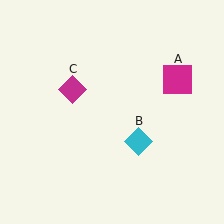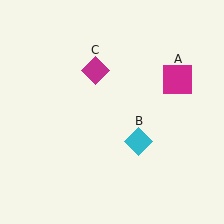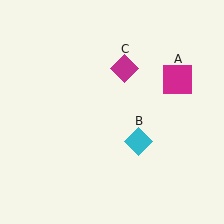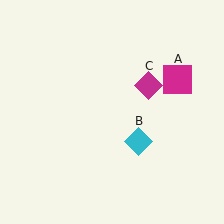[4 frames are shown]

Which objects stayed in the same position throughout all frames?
Magenta square (object A) and cyan diamond (object B) remained stationary.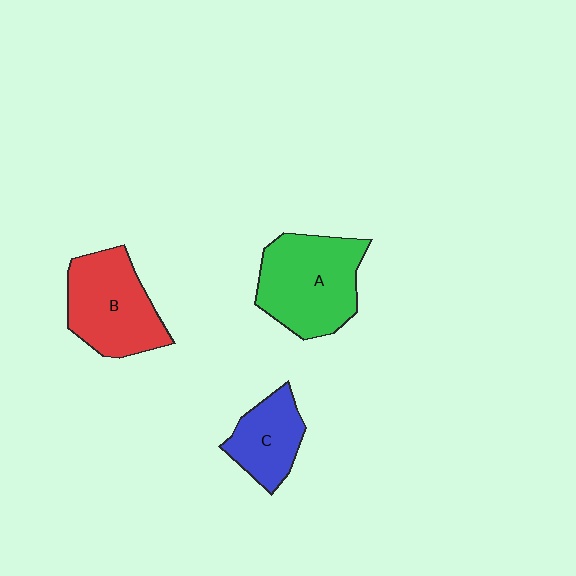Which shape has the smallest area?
Shape C (blue).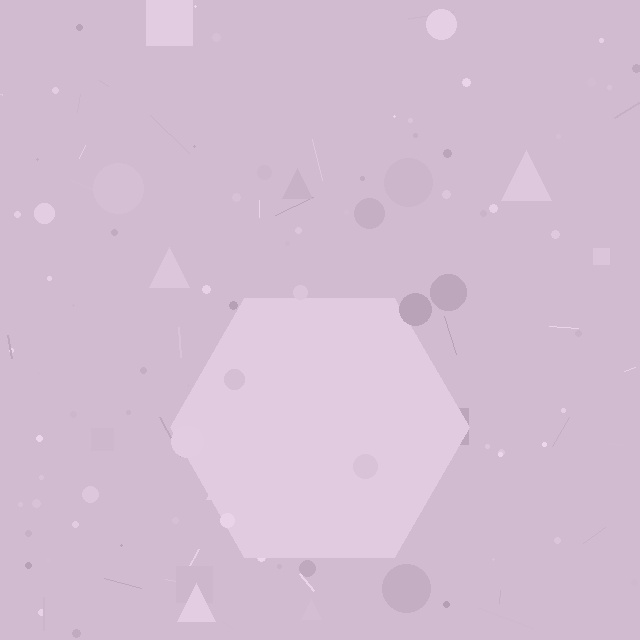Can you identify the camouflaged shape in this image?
The camouflaged shape is a hexagon.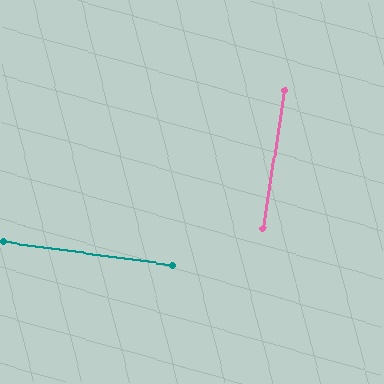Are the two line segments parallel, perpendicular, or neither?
Perpendicular — they meet at approximately 89°.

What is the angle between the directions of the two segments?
Approximately 89 degrees.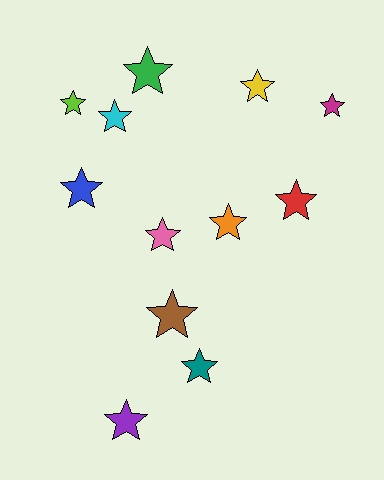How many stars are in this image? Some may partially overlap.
There are 12 stars.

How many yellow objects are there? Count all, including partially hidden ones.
There is 1 yellow object.